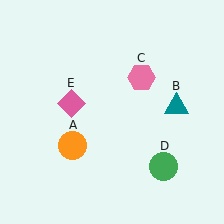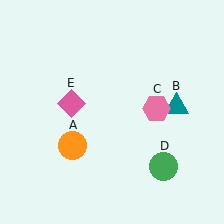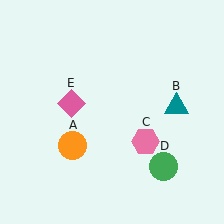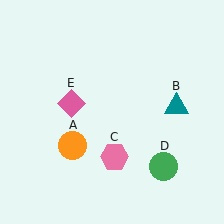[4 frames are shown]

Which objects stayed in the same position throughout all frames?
Orange circle (object A) and teal triangle (object B) and green circle (object D) and pink diamond (object E) remained stationary.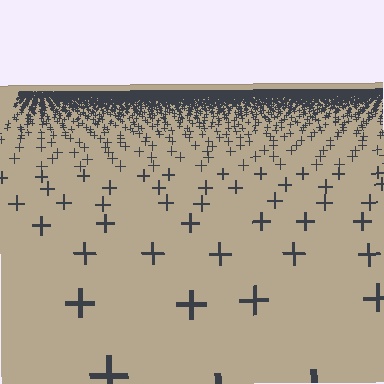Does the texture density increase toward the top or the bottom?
Density increases toward the top.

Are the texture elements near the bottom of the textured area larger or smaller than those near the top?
Larger. Near the bottom, elements are closer to the viewer and appear at a bigger on-screen size.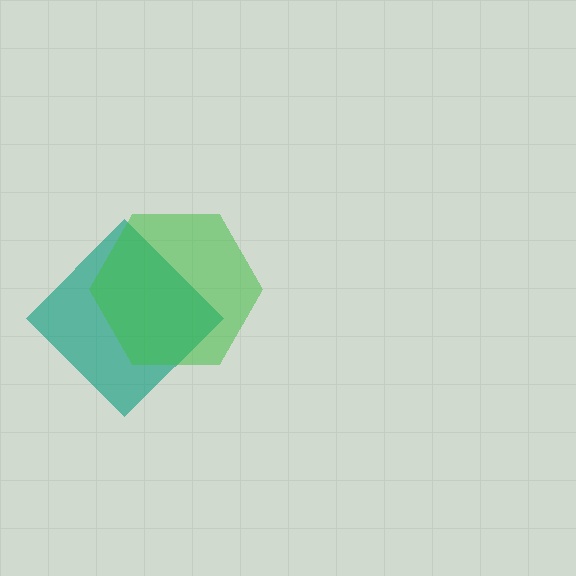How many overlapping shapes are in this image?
There are 2 overlapping shapes in the image.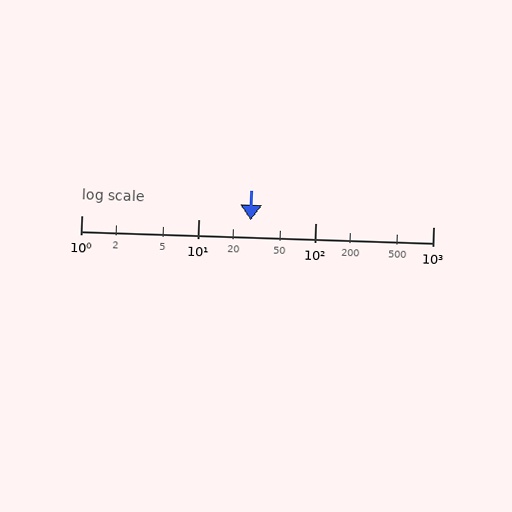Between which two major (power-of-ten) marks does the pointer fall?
The pointer is between 10 and 100.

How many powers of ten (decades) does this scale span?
The scale spans 3 decades, from 1 to 1000.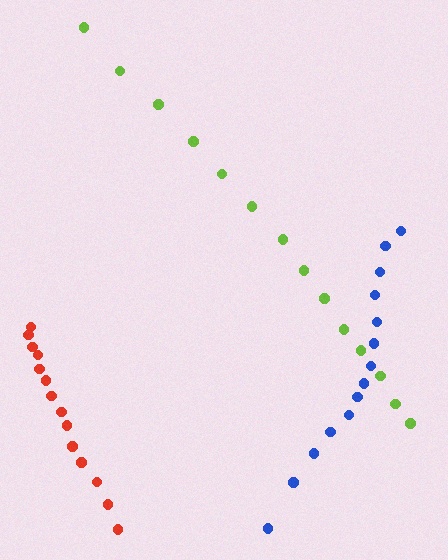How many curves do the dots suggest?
There are 3 distinct paths.